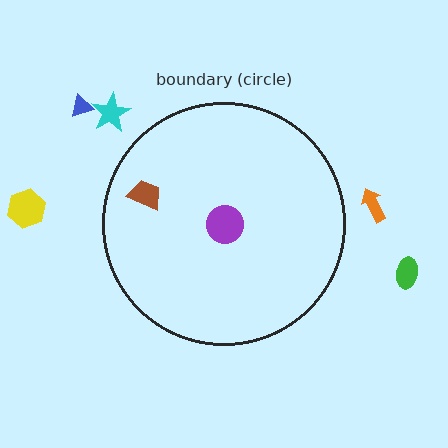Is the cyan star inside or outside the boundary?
Outside.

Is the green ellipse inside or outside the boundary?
Outside.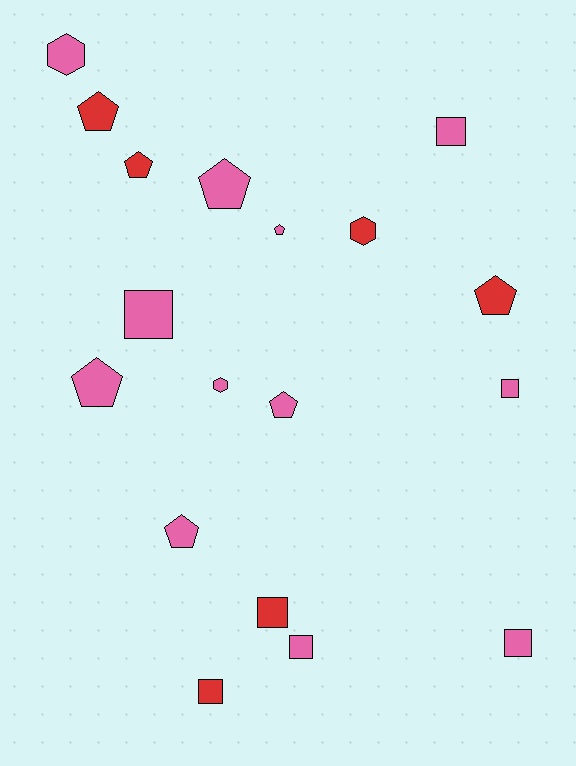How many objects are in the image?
There are 18 objects.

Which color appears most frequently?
Pink, with 12 objects.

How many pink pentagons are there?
There are 5 pink pentagons.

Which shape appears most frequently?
Pentagon, with 8 objects.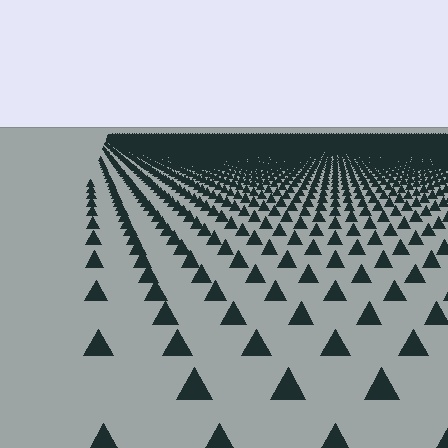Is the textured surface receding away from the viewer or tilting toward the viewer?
The surface is receding away from the viewer. Texture elements get smaller and denser toward the top.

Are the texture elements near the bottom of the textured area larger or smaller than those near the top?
Larger. Near the bottom, elements are closer to the viewer and appear at a bigger on-screen size.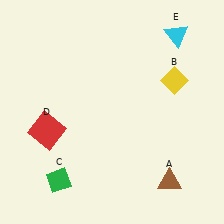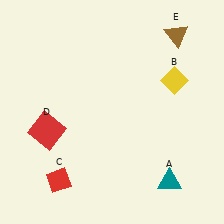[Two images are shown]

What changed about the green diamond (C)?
In Image 1, C is green. In Image 2, it changed to red.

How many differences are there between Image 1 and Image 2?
There are 3 differences between the two images.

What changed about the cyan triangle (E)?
In Image 1, E is cyan. In Image 2, it changed to brown.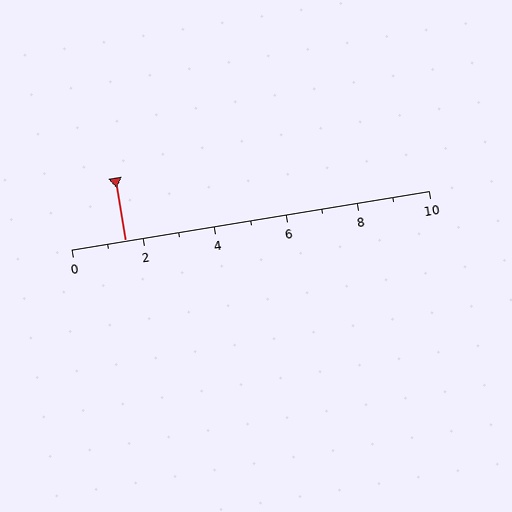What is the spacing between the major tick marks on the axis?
The major ticks are spaced 2 apart.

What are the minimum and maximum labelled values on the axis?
The axis runs from 0 to 10.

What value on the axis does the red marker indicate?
The marker indicates approximately 1.5.